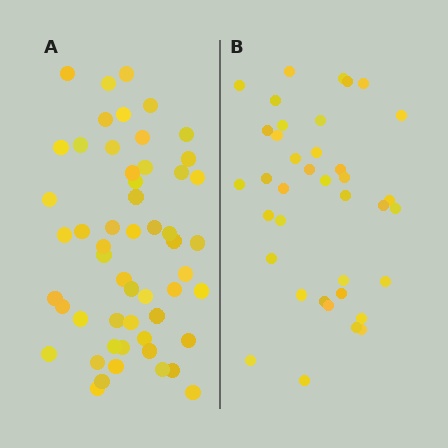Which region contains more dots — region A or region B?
Region A (the left region) has more dots.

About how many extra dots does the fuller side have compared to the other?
Region A has approximately 15 more dots than region B.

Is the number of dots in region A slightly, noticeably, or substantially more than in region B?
Region A has noticeably more, but not dramatically so. The ratio is roughly 1.4 to 1.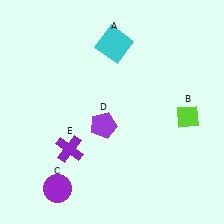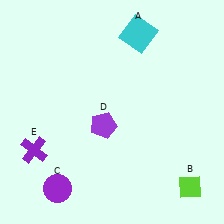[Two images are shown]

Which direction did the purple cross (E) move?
The purple cross (E) moved left.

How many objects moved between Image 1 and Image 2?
3 objects moved between the two images.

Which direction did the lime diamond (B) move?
The lime diamond (B) moved down.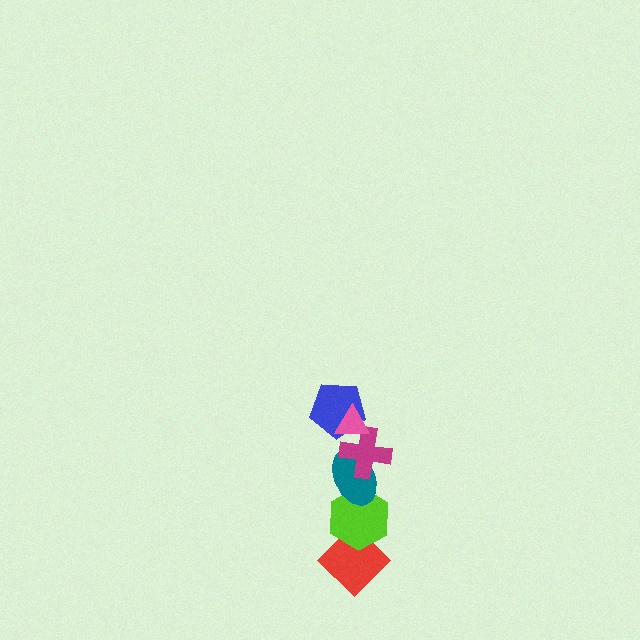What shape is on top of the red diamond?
The lime hexagon is on top of the red diamond.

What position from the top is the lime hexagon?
The lime hexagon is 5th from the top.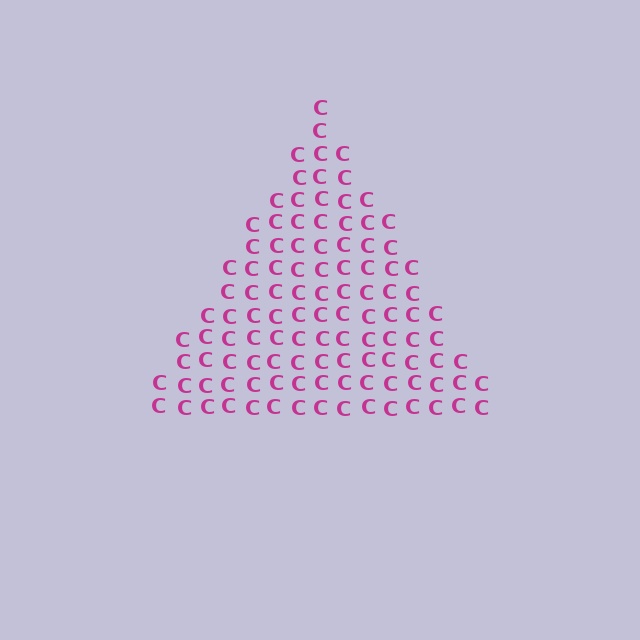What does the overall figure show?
The overall figure shows a triangle.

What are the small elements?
The small elements are letter C's.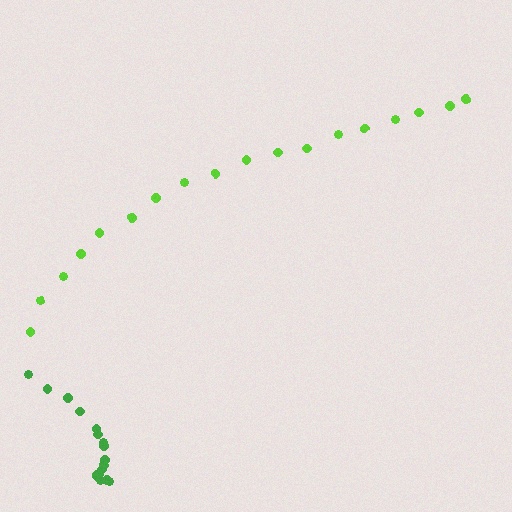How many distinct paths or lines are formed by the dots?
There are 2 distinct paths.